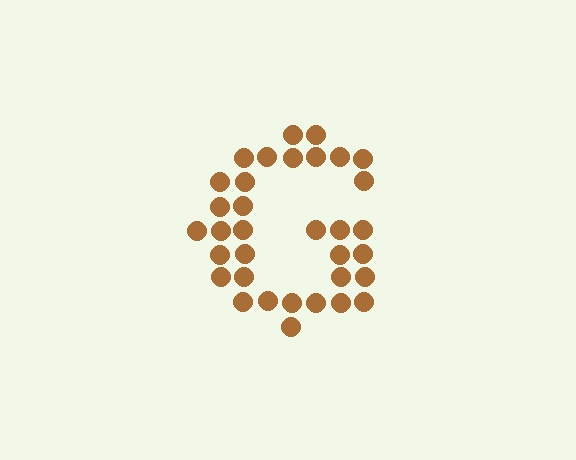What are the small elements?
The small elements are circles.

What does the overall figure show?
The overall figure shows the letter G.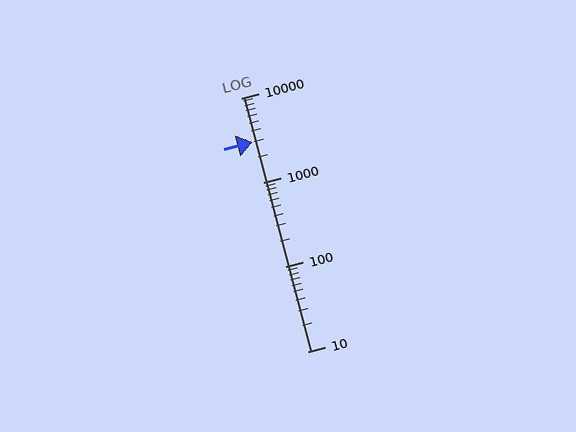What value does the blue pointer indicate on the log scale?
The pointer indicates approximately 3000.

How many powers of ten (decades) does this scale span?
The scale spans 3 decades, from 10 to 10000.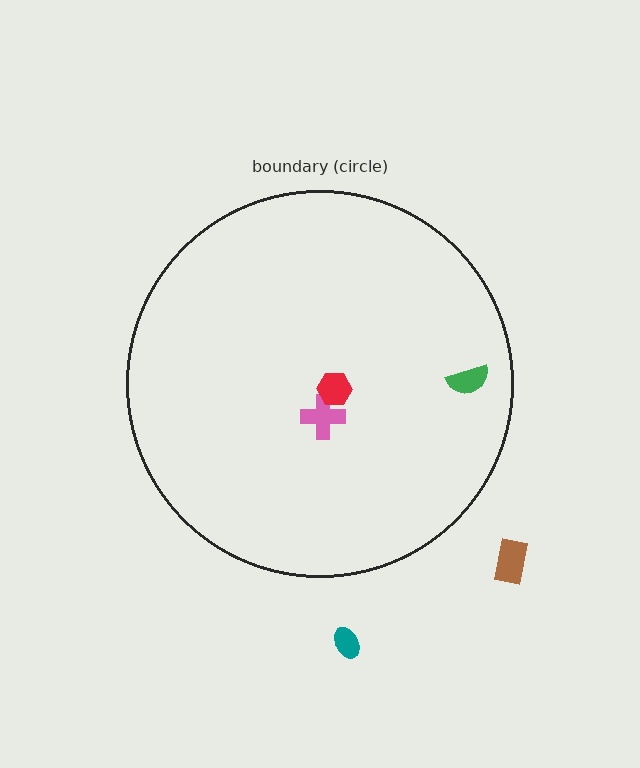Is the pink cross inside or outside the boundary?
Inside.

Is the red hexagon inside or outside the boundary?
Inside.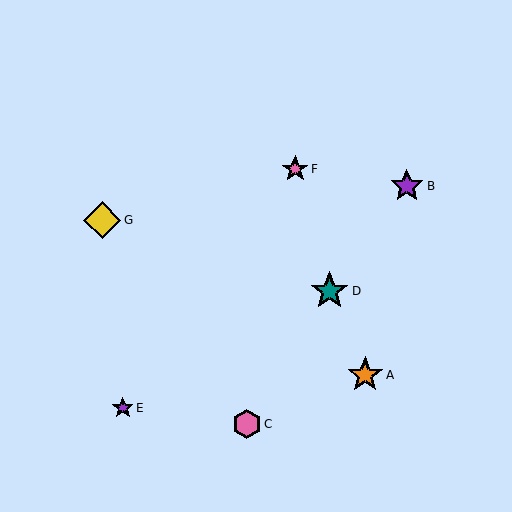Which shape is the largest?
The teal star (labeled D) is the largest.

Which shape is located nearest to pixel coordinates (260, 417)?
The pink hexagon (labeled C) at (247, 424) is nearest to that location.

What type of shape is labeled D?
Shape D is a teal star.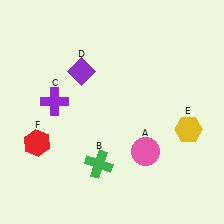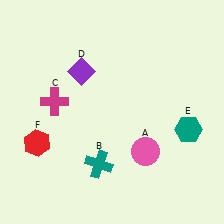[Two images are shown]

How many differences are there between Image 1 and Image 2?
There are 3 differences between the two images.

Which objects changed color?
B changed from green to teal. C changed from purple to magenta. E changed from yellow to teal.